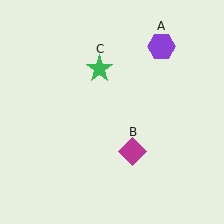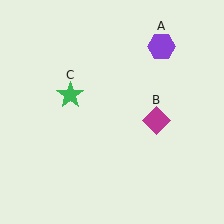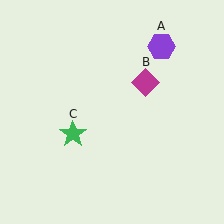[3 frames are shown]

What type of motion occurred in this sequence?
The magenta diamond (object B), green star (object C) rotated counterclockwise around the center of the scene.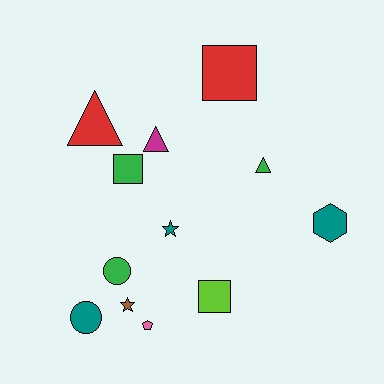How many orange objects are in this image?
There are no orange objects.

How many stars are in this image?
There are 2 stars.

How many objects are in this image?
There are 12 objects.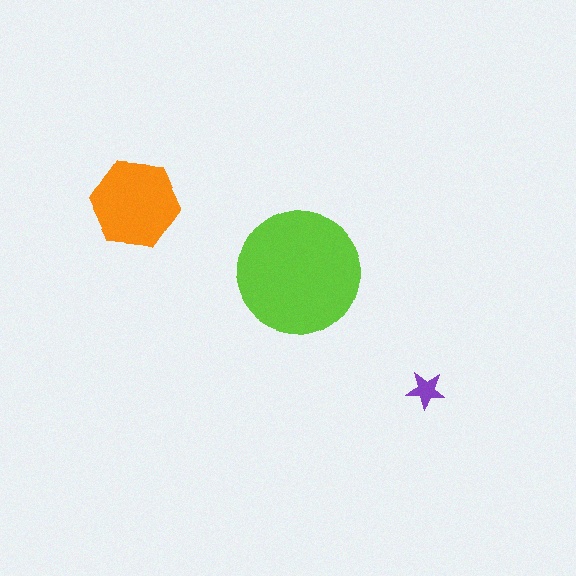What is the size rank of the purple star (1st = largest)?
3rd.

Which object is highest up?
The orange hexagon is topmost.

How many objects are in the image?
There are 3 objects in the image.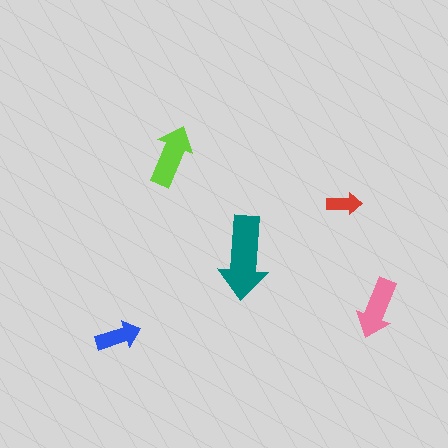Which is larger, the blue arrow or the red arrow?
The blue one.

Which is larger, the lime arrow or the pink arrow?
The lime one.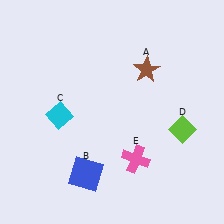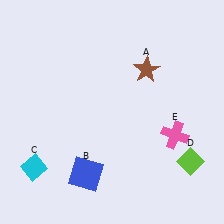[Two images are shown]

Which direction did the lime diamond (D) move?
The lime diamond (D) moved down.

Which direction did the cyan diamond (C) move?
The cyan diamond (C) moved down.